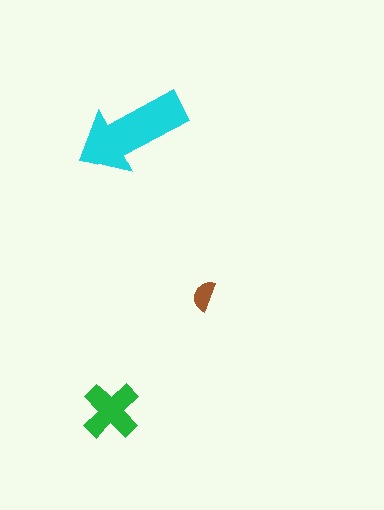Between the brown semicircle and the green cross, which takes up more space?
The green cross.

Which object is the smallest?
The brown semicircle.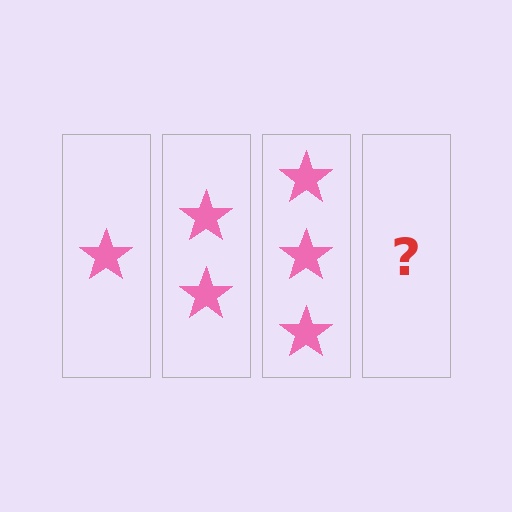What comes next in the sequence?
The next element should be 4 stars.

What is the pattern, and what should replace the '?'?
The pattern is that each step adds one more star. The '?' should be 4 stars.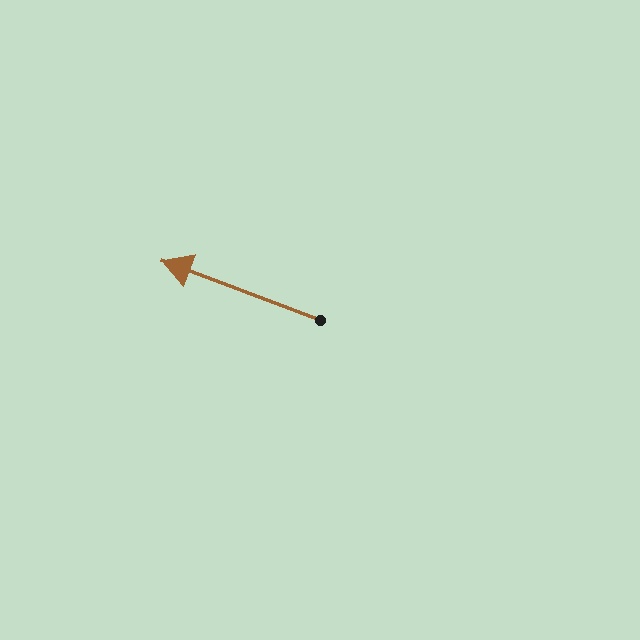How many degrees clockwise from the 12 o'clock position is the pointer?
Approximately 291 degrees.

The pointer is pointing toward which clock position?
Roughly 10 o'clock.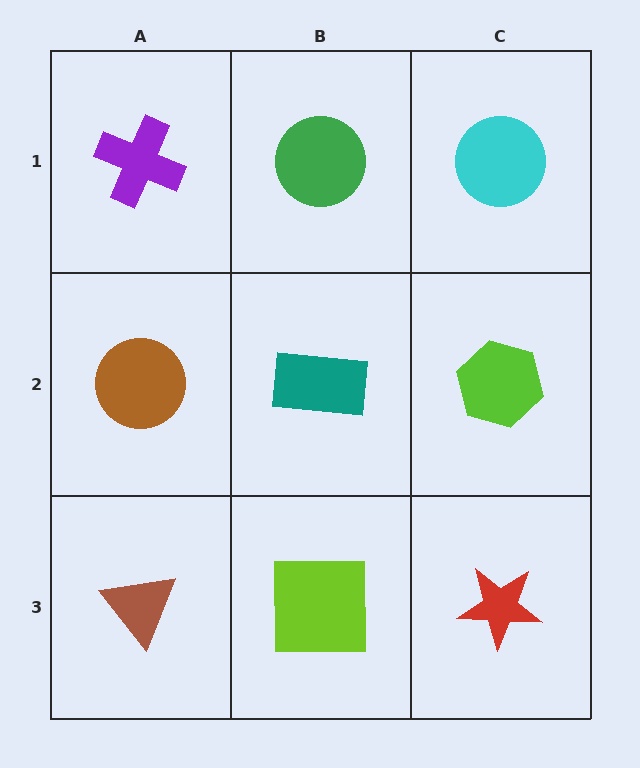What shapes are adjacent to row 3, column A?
A brown circle (row 2, column A), a lime square (row 3, column B).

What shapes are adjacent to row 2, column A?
A purple cross (row 1, column A), a brown triangle (row 3, column A), a teal rectangle (row 2, column B).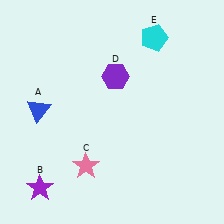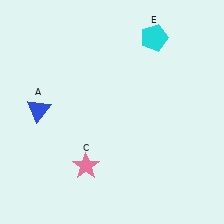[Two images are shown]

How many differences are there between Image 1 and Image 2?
There are 2 differences between the two images.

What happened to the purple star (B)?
The purple star (B) was removed in Image 2. It was in the bottom-left area of Image 1.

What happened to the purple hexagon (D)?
The purple hexagon (D) was removed in Image 2. It was in the top-right area of Image 1.